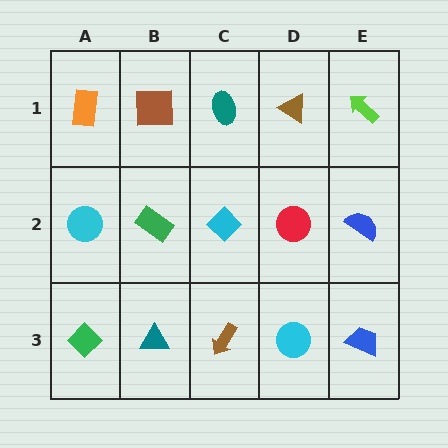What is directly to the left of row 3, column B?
A green diamond.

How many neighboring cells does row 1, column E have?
2.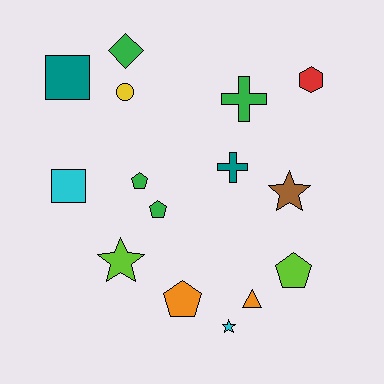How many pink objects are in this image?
There are no pink objects.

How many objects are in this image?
There are 15 objects.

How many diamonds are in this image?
There is 1 diamond.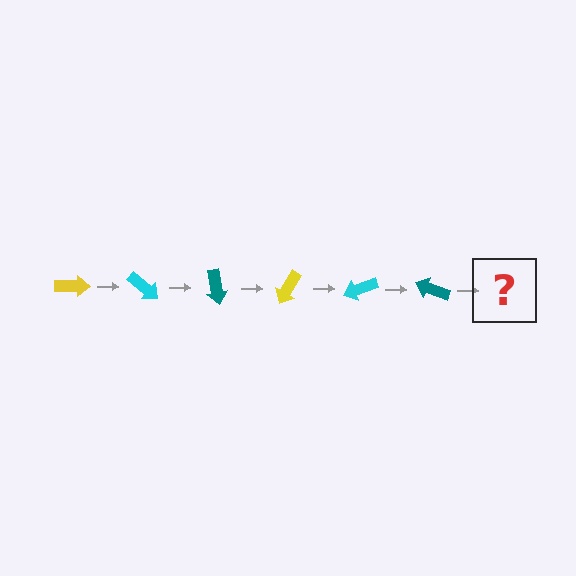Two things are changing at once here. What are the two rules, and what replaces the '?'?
The two rules are that it rotates 40 degrees each step and the color cycles through yellow, cyan, and teal. The '?' should be a yellow arrow, rotated 240 degrees from the start.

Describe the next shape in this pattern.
It should be a yellow arrow, rotated 240 degrees from the start.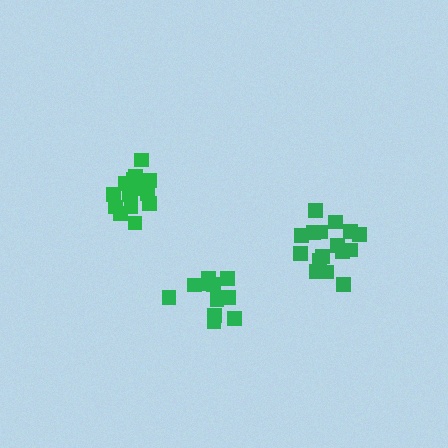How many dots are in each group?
Group 1: 12 dots, Group 2: 16 dots, Group 3: 16 dots (44 total).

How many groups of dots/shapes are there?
There are 3 groups.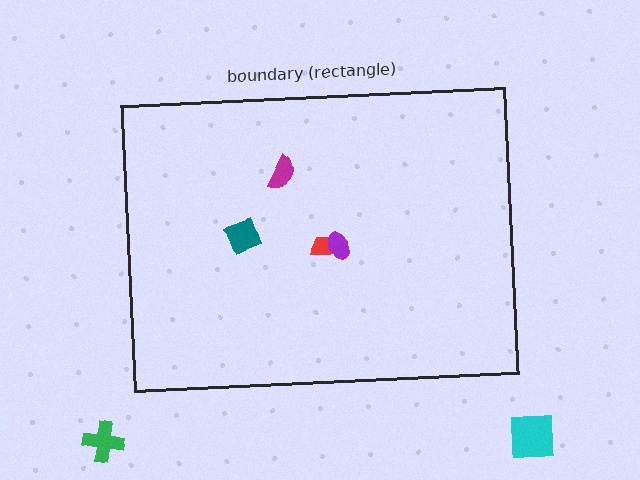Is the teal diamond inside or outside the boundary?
Inside.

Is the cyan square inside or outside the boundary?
Outside.